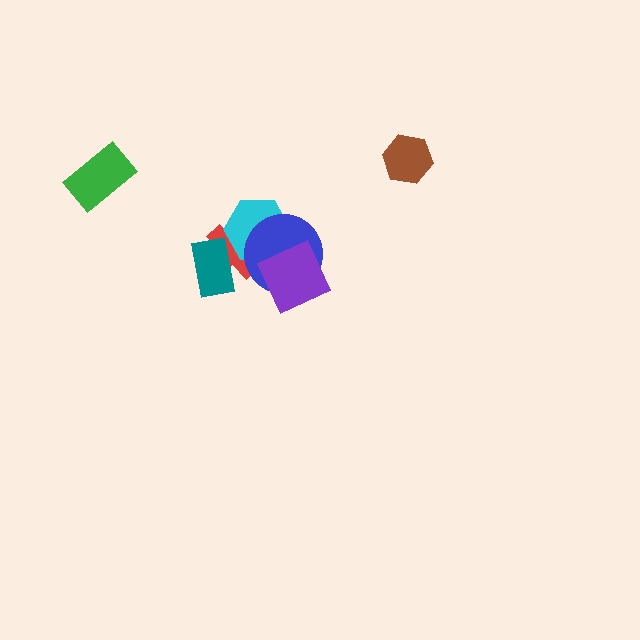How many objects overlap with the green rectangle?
0 objects overlap with the green rectangle.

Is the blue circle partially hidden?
Yes, it is partially covered by another shape.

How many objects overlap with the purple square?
1 object overlaps with the purple square.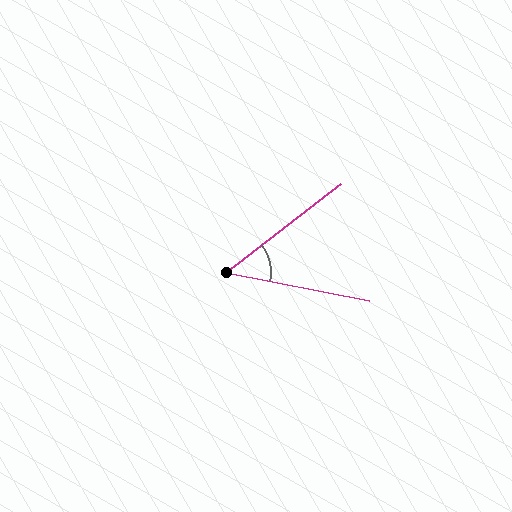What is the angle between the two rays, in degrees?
Approximately 49 degrees.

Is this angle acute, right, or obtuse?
It is acute.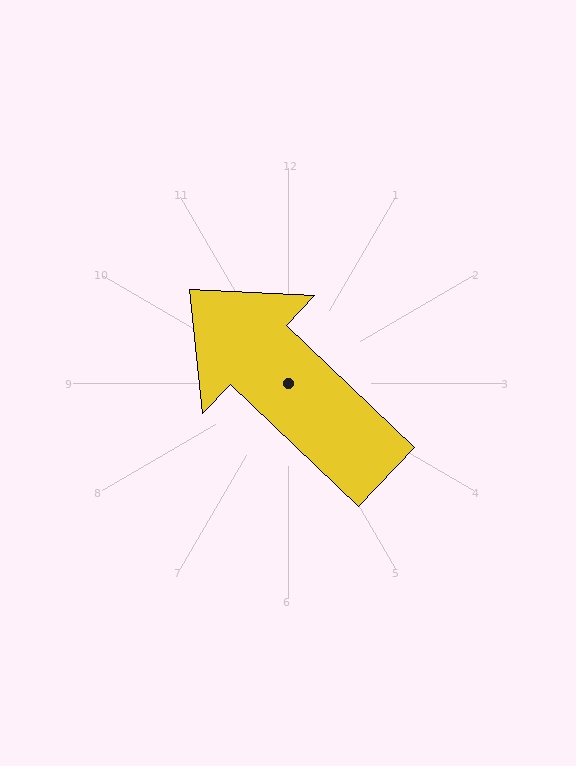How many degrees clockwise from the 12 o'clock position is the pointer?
Approximately 314 degrees.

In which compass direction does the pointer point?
Northwest.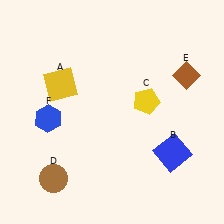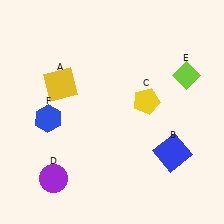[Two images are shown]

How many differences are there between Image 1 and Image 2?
There are 2 differences between the two images.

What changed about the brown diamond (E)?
In Image 1, E is brown. In Image 2, it changed to lime.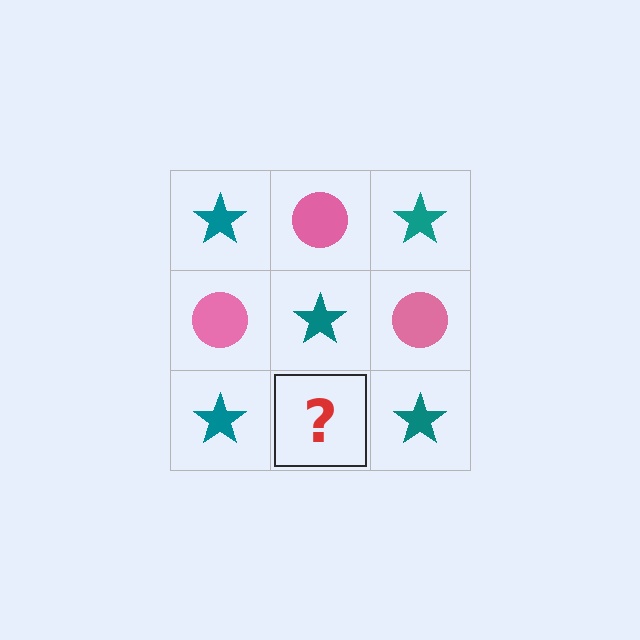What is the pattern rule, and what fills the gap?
The rule is that it alternates teal star and pink circle in a checkerboard pattern. The gap should be filled with a pink circle.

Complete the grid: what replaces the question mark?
The question mark should be replaced with a pink circle.